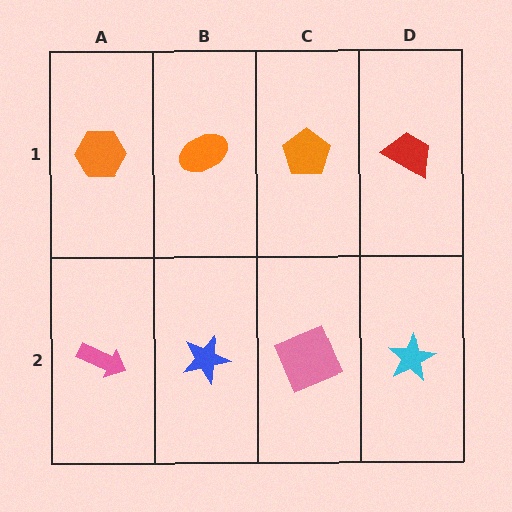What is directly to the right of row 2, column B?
A pink square.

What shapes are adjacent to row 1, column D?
A cyan star (row 2, column D), an orange pentagon (row 1, column C).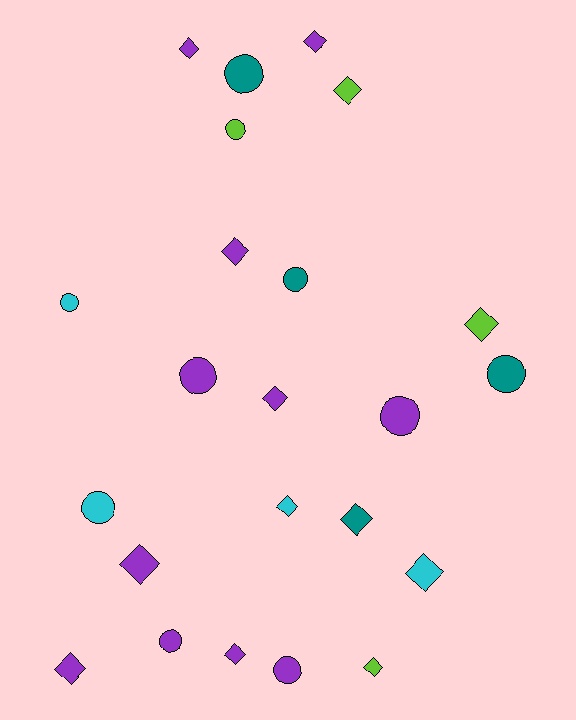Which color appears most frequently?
Purple, with 11 objects.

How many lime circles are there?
There is 1 lime circle.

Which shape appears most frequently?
Diamond, with 13 objects.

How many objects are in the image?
There are 23 objects.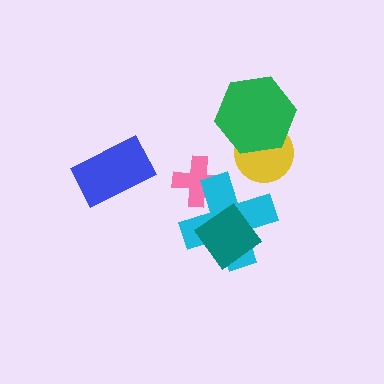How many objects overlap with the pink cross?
1 object overlaps with the pink cross.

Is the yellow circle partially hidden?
Yes, it is partially covered by another shape.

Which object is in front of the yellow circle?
The green hexagon is in front of the yellow circle.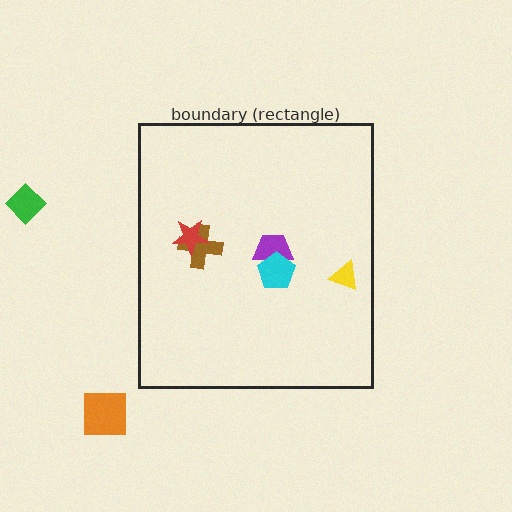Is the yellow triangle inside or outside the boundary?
Inside.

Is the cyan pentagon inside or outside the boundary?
Inside.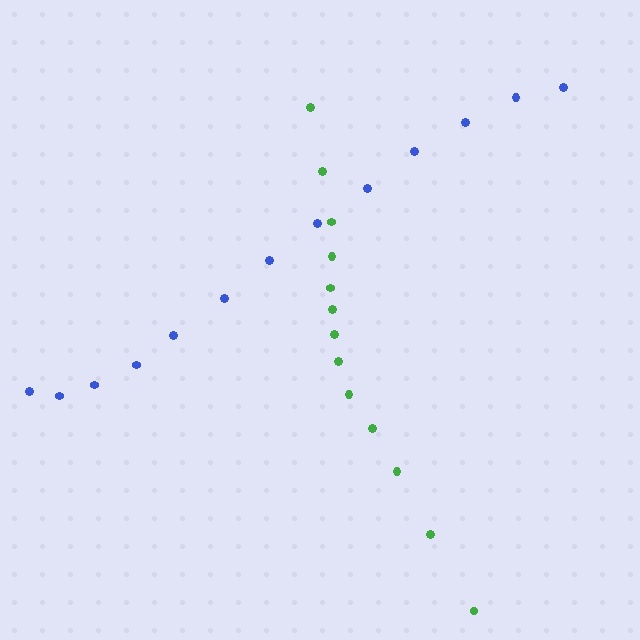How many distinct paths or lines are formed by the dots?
There are 2 distinct paths.